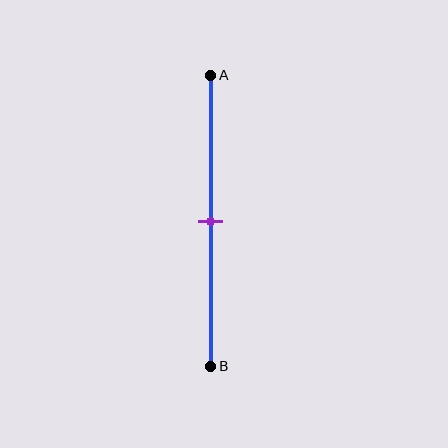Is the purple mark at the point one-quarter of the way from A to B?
No, the mark is at about 50% from A, not at the 25% one-quarter point.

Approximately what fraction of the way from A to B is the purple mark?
The purple mark is approximately 50% of the way from A to B.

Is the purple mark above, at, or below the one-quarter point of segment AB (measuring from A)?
The purple mark is below the one-quarter point of segment AB.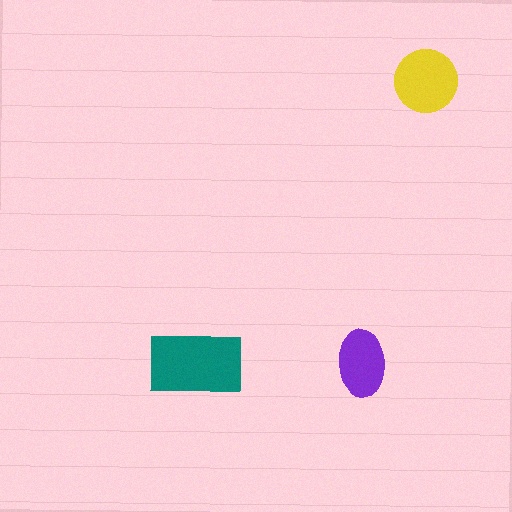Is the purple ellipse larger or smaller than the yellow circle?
Smaller.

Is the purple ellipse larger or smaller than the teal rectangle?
Smaller.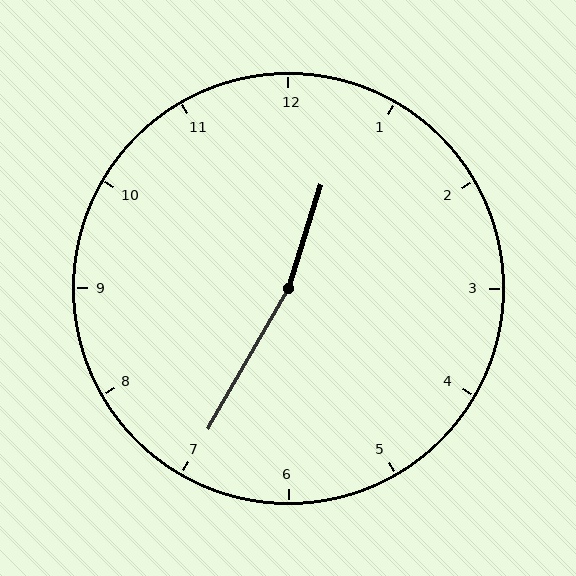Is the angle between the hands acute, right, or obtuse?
It is obtuse.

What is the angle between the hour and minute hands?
Approximately 168 degrees.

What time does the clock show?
12:35.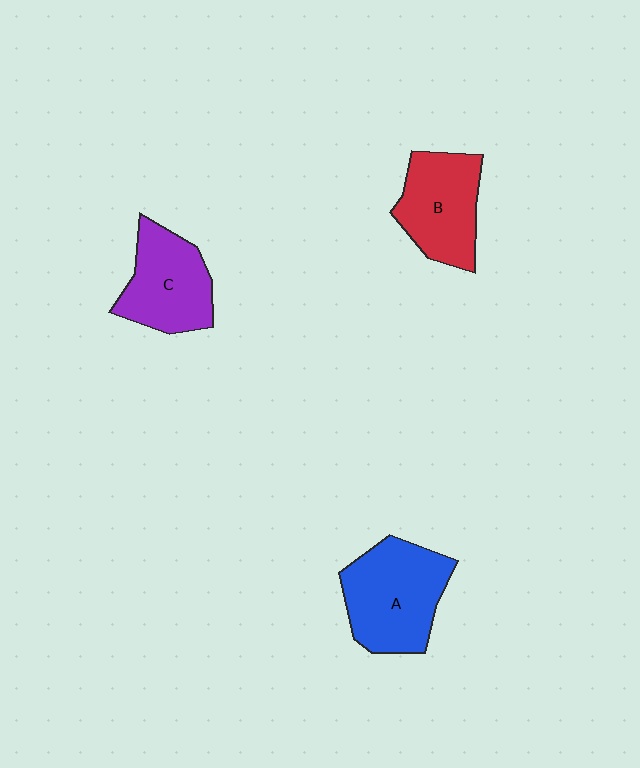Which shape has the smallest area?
Shape C (purple).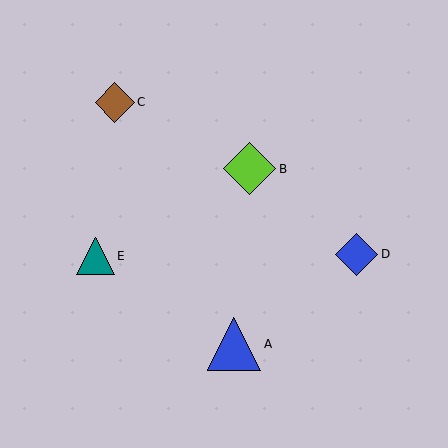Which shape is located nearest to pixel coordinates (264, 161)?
The lime diamond (labeled B) at (250, 169) is nearest to that location.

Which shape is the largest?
The blue triangle (labeled A) is the largest.